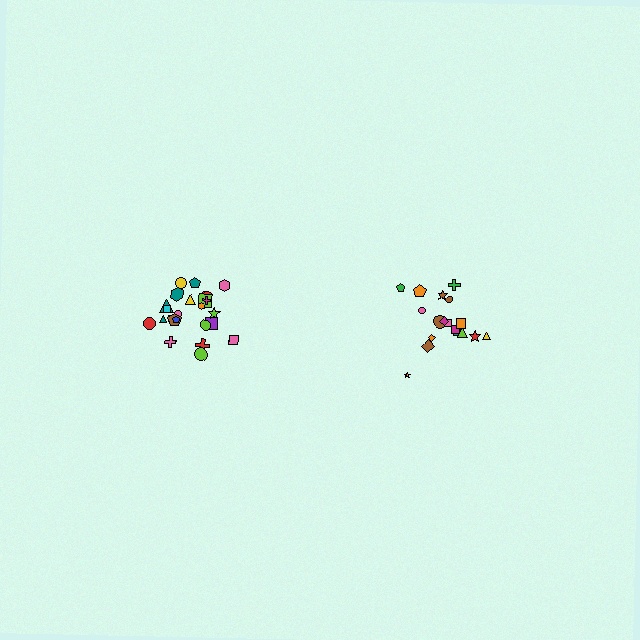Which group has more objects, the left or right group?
The left group.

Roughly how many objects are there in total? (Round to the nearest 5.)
Roughly 45 objects in total.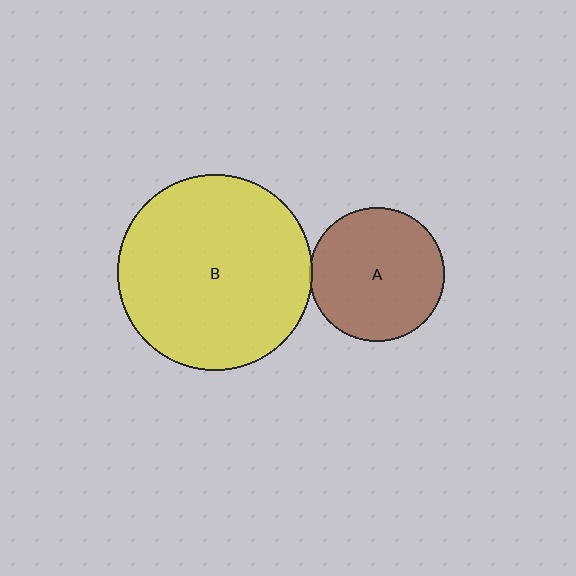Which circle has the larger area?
Circle B (yellow).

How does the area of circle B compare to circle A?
Approximately 2.1 times.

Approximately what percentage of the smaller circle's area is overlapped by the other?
Approximately 5%.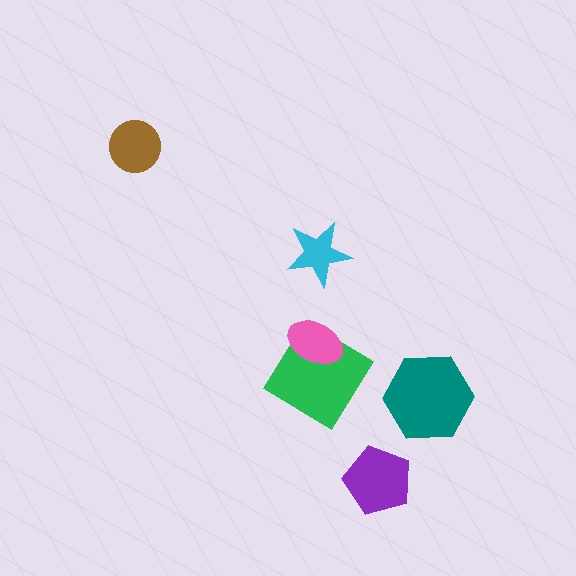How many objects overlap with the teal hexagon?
0 objects overlap with the teal hexagon.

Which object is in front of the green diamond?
The pink ellipse is in front of the green diamond.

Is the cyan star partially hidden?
No, no other shape covers it.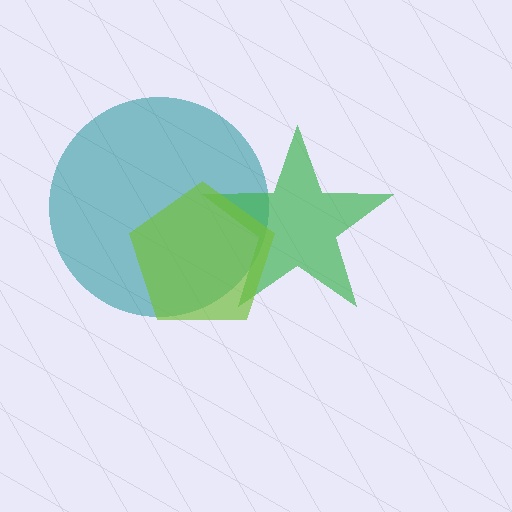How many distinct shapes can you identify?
There are 3 distinct shapes: a teal circle, a green star, a lime pentagon.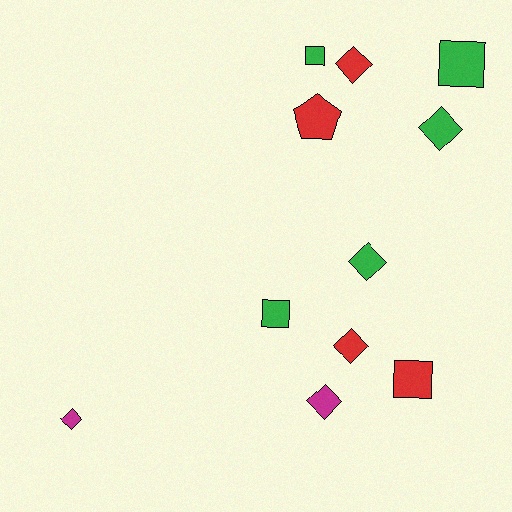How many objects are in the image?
There are 11 objects.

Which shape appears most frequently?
Diamond, with 6 objects.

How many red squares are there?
There is 1 red square.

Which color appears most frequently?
Green, with 5 objects.